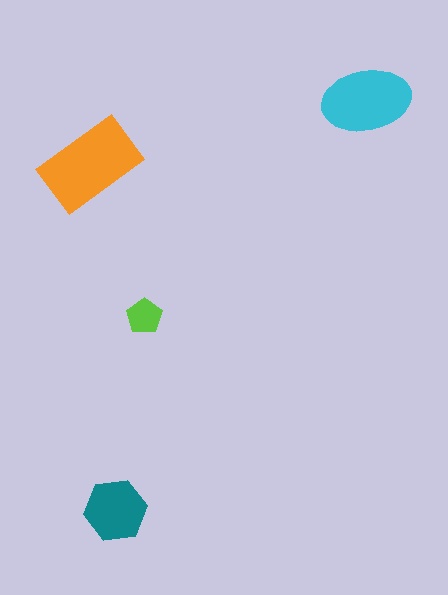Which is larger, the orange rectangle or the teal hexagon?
The orange rectangle.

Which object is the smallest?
The lime pentagon.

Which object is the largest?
The orange rectangle.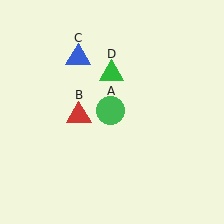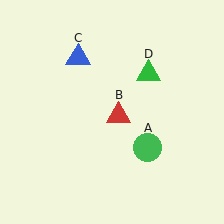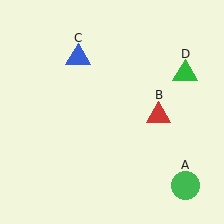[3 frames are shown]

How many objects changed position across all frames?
3 objects changed position: green circle (object A), red triangle (object B), green triangle (object D).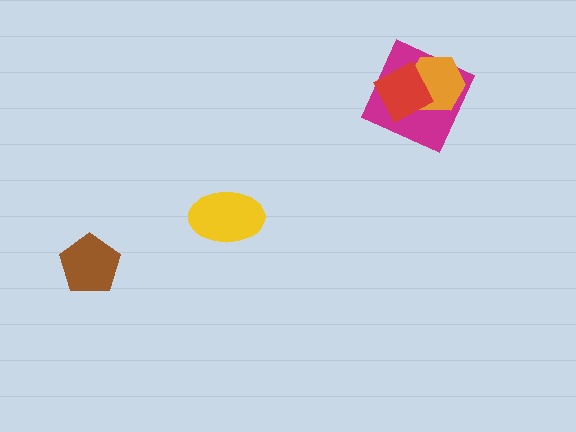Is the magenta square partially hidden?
Yes, it is partially covered by another shape.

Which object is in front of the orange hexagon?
The red diamond is in front of the orange hexagon.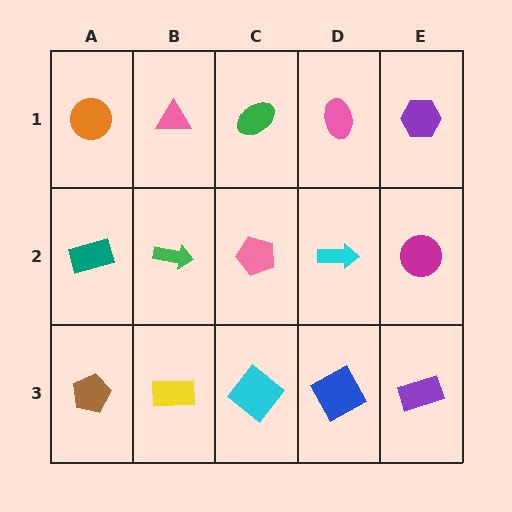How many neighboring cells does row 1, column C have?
3.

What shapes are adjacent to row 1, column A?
A teal rectangle (row 2, column A), a pink triangle (row 1, column B).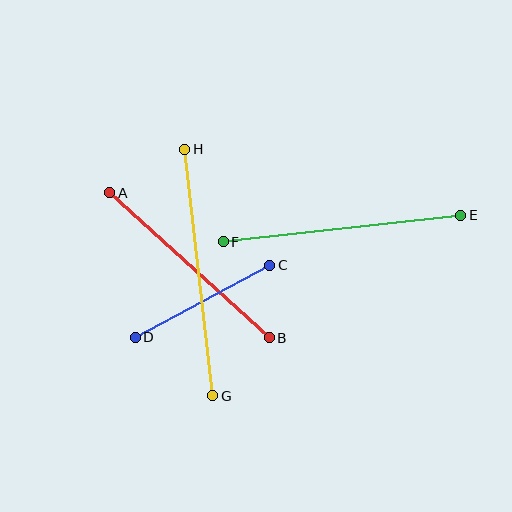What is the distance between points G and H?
The distance is approximately 248 pixels.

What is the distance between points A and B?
The distance is approximately 216 pixels.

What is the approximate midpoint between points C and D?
The midpoint is at approximately (202, 301) pixels.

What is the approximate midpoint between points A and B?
The midpoint is at approximately (190, 265) pixels.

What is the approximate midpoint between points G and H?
The midpoint is at approximately (199, 273) pixels.